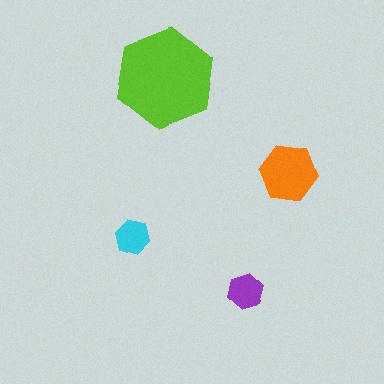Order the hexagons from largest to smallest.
the lime one, the orange one, the purple one, the cyan one.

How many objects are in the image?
There are 4 objects in the image.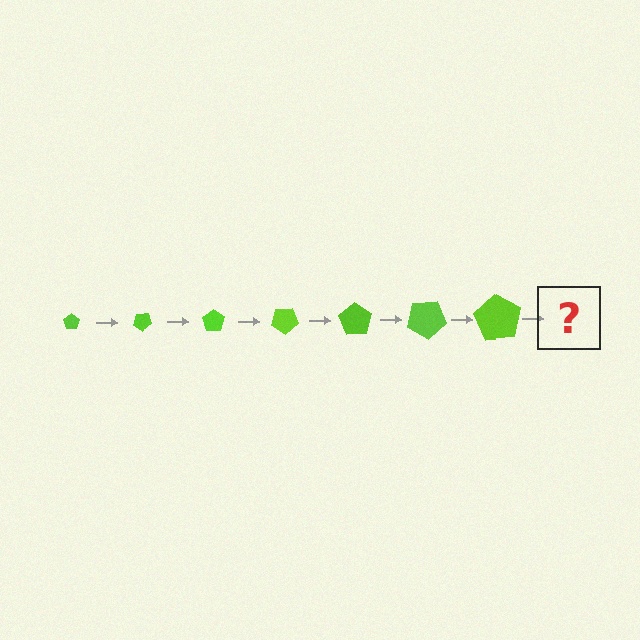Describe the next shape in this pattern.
It should be a pentagon, larger than the previous one and rotated 245 degrees from the start.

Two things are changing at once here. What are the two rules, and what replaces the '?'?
The two rules are that the pentagon grows larger each step and it rotates 35 degrees each step. The '?' should be a pentagon, larger than the previous one and rotated 245 degrees from the start.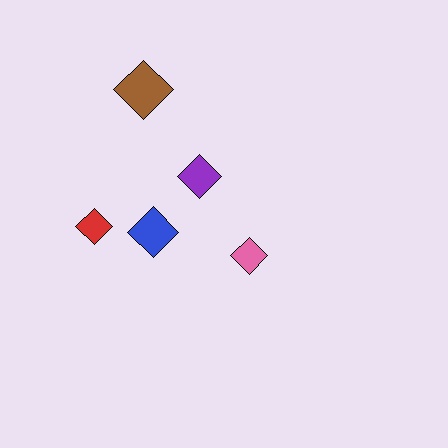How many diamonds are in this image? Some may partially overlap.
There are 5 diamonds.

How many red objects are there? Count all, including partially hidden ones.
There is 1 red object.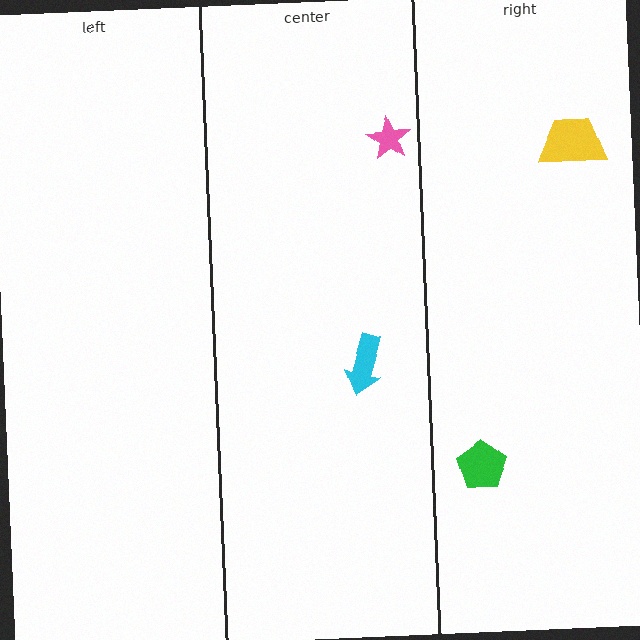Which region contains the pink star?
The center region.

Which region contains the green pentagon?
The right region.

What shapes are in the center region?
The cyan arrow, the pink star.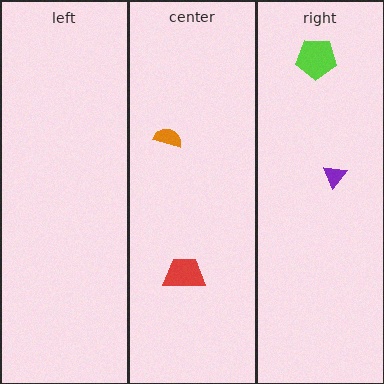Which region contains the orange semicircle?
The center region.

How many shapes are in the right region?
2.